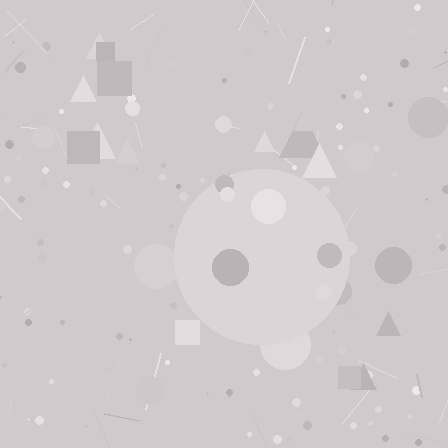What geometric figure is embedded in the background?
A circle is embedded in the background.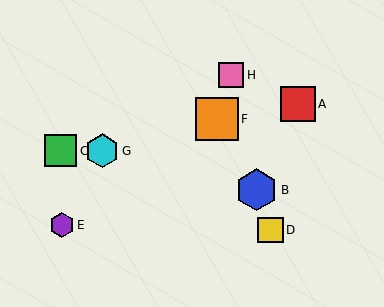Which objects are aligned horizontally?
Objects C, G are aligned horizontally.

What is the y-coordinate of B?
Object B is at y≈190.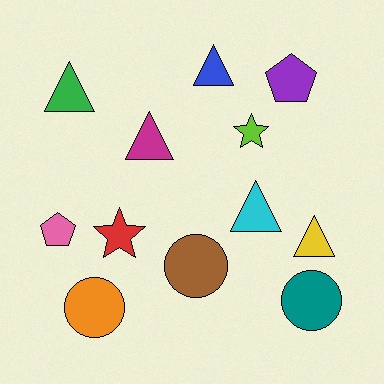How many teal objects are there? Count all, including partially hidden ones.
There is 1 teal object.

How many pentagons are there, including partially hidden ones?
There are 2 pentagons.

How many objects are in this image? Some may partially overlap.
There are 12 objects.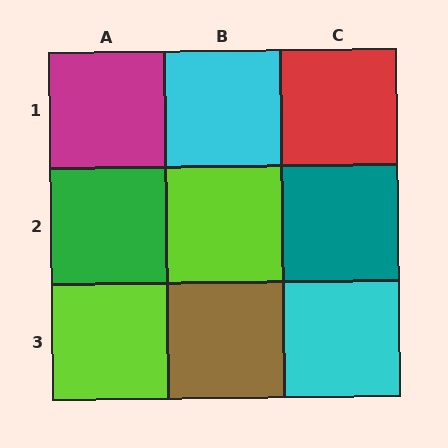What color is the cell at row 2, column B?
Lime.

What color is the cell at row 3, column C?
Cyan.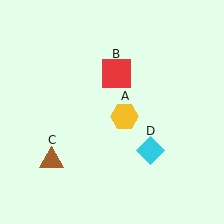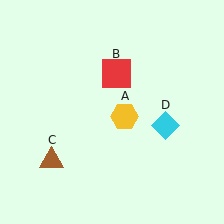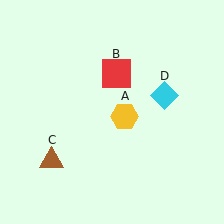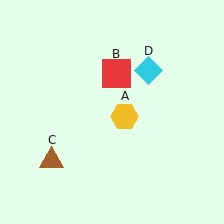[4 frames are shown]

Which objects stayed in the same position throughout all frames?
Yellow hexagon (object A) and red square (object B) and brown triangle (object C) remained stationary.